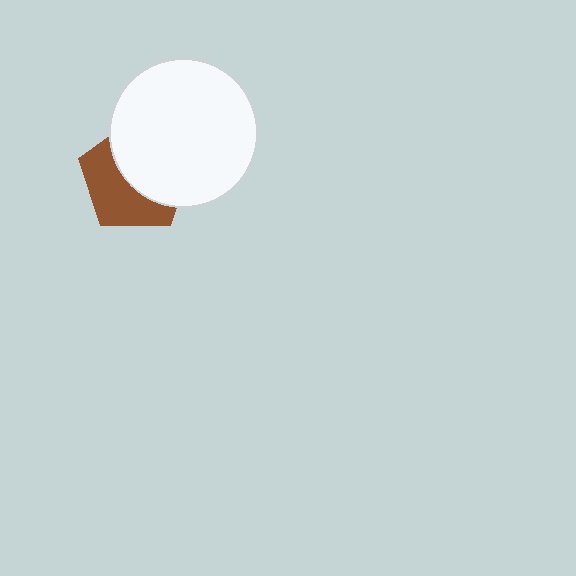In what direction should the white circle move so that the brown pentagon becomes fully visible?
The white circle should move toward the upper-right. That is the shortest direction to clear the overlap and leave the brown pentagon fully visible.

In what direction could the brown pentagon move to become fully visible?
The brown pentagon could move toward the lower-left. That would shift it out from behind the white circle entirely.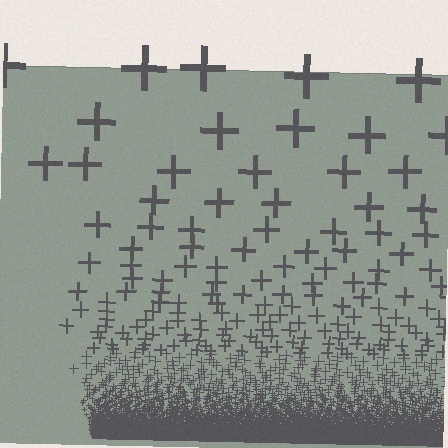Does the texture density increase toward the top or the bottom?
Density increases toward the bottom.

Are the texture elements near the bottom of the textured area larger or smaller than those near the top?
Smaller. The gradient is inverted — elements near the bottom are smaller and denser.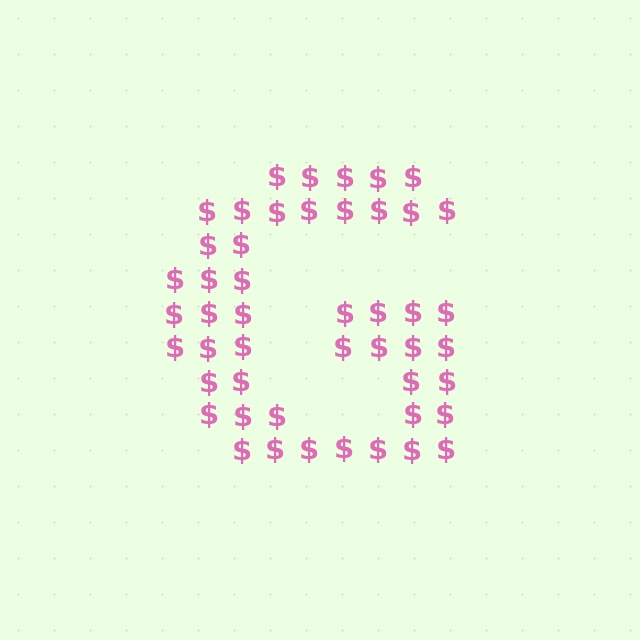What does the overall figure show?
The overall figure shows the letter G.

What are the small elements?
The small elements are dollar signs.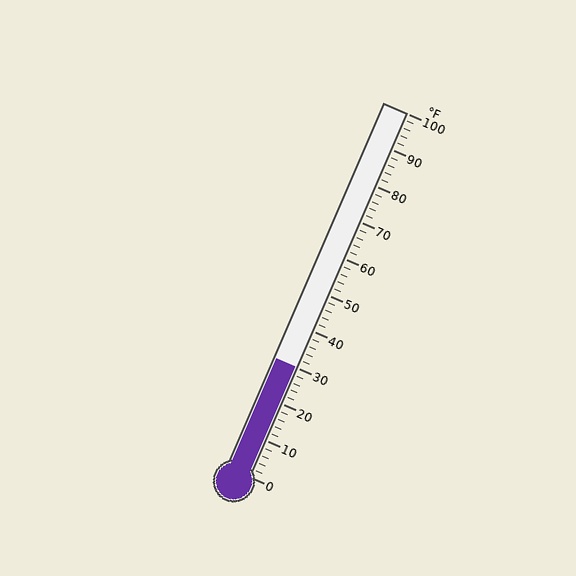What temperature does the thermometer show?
The thermometer shows approximately 30°F.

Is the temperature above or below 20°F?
The temperature is above 20°F.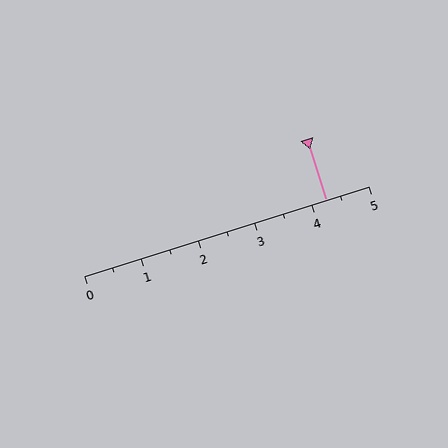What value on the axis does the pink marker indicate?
The marker indicates approximately 4.2.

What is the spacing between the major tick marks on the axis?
The major ticks are spaced 1 apart.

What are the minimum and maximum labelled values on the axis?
The axis runs from 0 to 5.